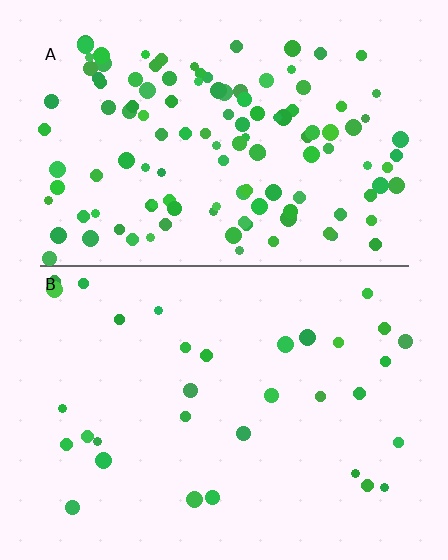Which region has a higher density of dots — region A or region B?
A (the top).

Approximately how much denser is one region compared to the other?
Approximately 3.8× — region A over region B.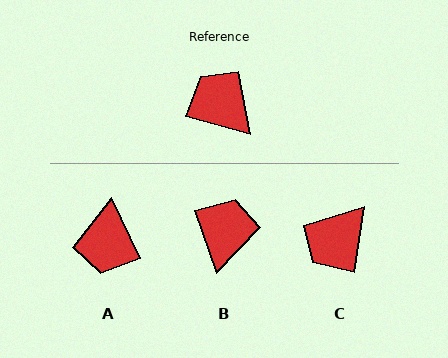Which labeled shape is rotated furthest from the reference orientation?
A, about 130 degrees away.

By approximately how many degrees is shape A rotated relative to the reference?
Approximately 130 degrees counter-clockwise.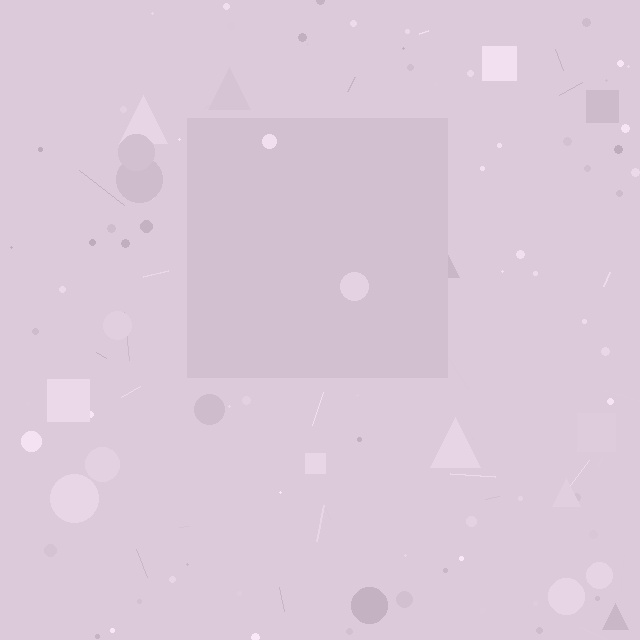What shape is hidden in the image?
A square is hidden in the image.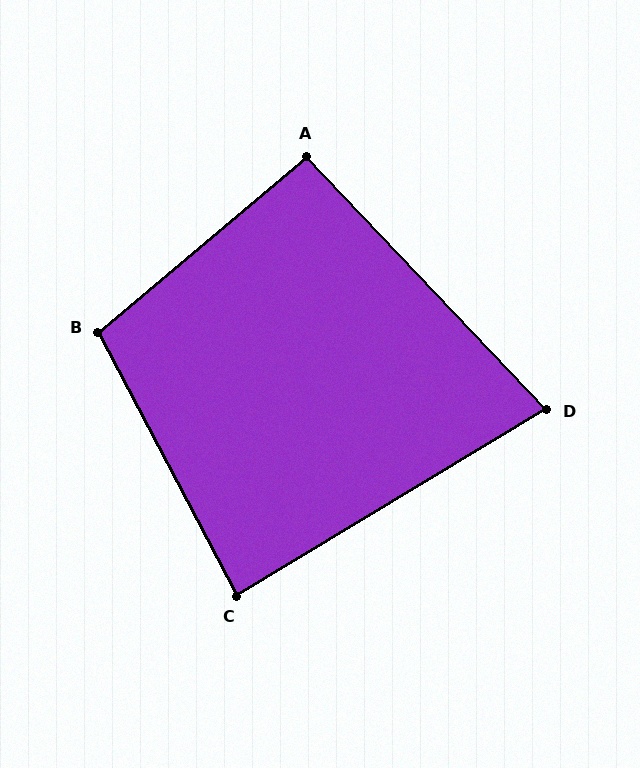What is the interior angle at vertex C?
Approximately 87 degrees (approximately right).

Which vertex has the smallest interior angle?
D, at approximately 78 degrees.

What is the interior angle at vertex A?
Approximately 93 degrees (approximately right).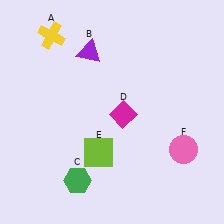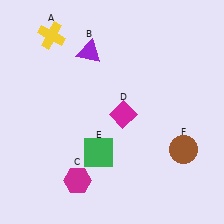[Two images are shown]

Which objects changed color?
C changed from green to magenta. E changed from lime to green. F changed from pink to brown.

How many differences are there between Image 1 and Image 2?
There are 3 differences between the two images.